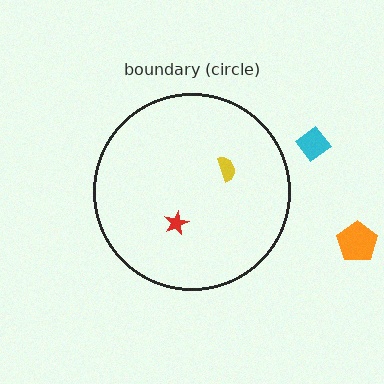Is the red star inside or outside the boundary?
Inside.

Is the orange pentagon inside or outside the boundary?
Outside.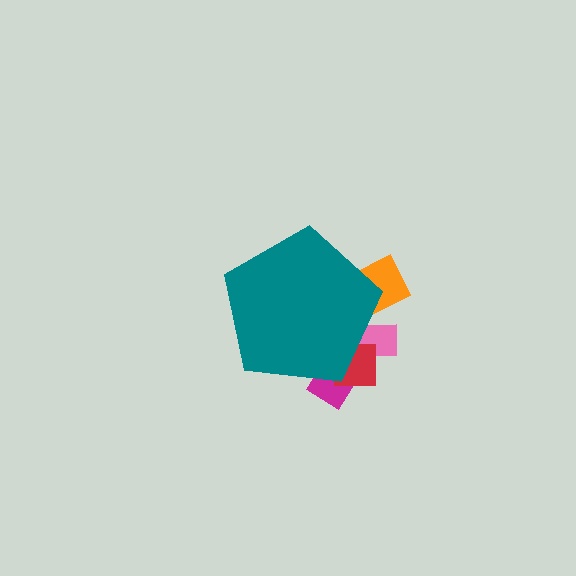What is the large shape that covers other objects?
A teal pentagon.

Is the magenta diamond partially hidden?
Yes, the magenta diamond is partially hidden behind the teal pentagon.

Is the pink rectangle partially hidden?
Yes, the pink rectangle is partially hidden behind the teal pentagon.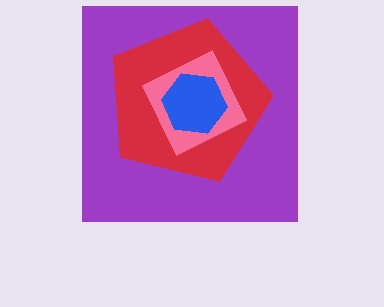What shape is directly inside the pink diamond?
The blue hexagon.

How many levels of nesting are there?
4.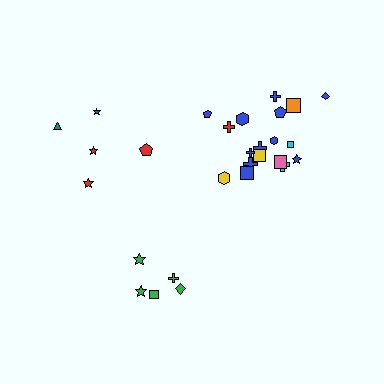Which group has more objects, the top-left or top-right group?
The top-right group.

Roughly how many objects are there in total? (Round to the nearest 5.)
Roughly 30 objects in total.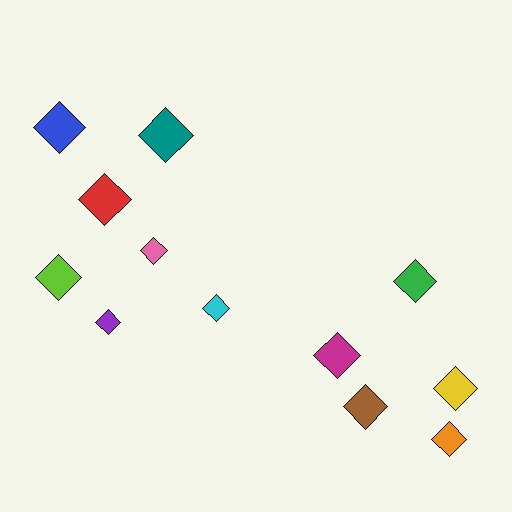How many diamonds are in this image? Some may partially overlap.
There are 12 diamonds.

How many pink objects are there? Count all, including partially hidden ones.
There is 1 pink object.